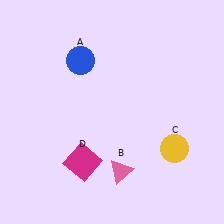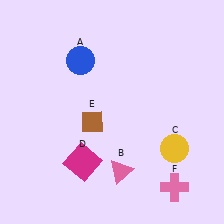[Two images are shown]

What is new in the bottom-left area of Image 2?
A brown diamond (E) was added in the bottom-left area of Image 2.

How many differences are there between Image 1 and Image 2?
There are 2 differences between the two images.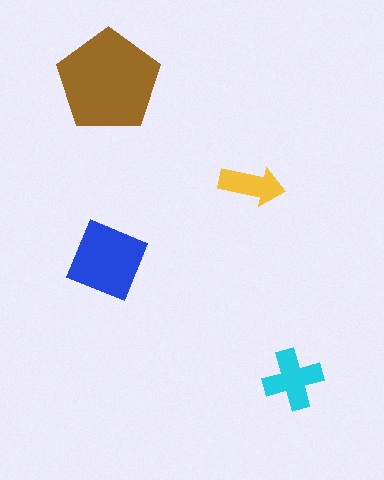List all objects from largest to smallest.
The brown pentagon, the blue square, the cyan cross, the yellow arrow.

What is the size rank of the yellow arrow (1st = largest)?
4th.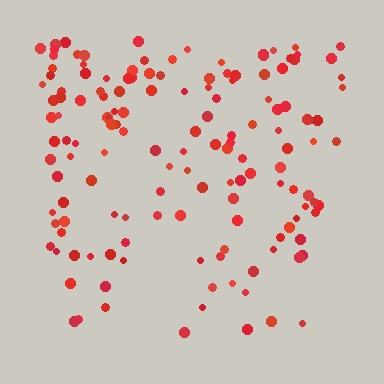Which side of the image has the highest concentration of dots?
The top.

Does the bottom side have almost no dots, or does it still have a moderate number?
Still a moderate number, just noticeably fewer than the top.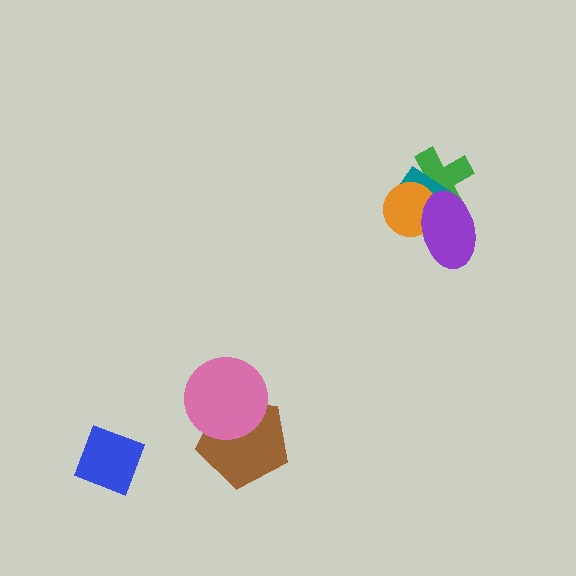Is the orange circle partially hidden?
Yes, it is partially covered by another shape.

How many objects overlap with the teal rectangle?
3 objects overlap with the teal rectangle.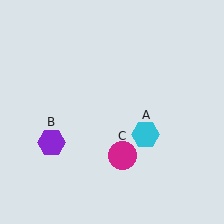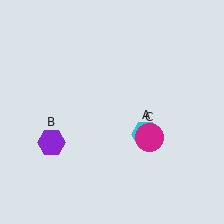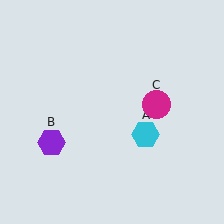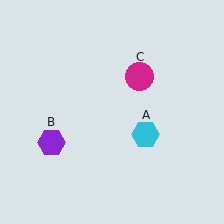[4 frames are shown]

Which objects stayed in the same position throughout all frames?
Cyan hexagon (object A) and purple hexagon (object B) remained stationary.